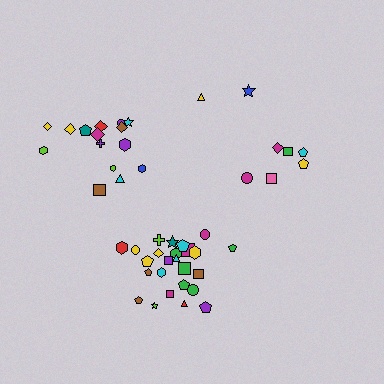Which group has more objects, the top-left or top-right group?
The top-left group.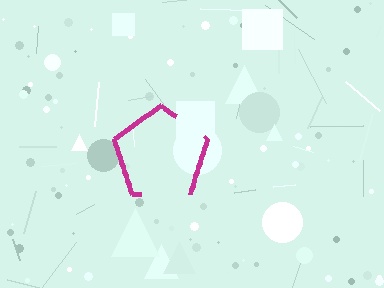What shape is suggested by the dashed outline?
The dashed outline suggests a pentagon.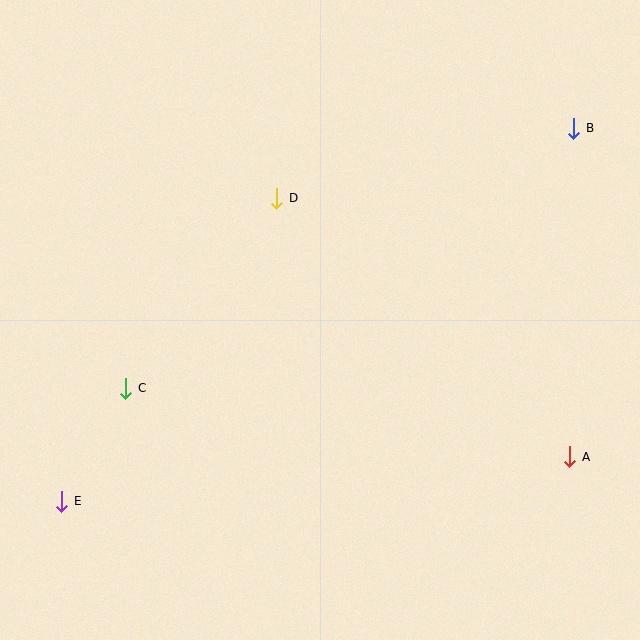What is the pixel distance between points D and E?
The distance between D and E is 372 pixels.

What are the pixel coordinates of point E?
Point E is at (62, 501).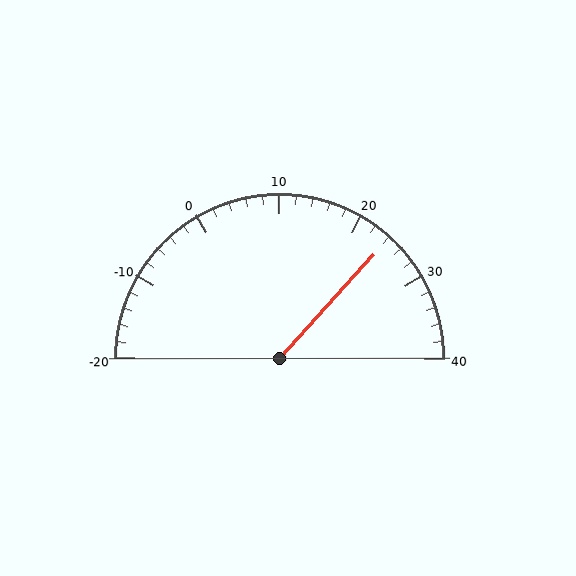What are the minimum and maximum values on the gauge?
The gauge ranges from -20 to 40.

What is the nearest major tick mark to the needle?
The nearest major tick mark is 20.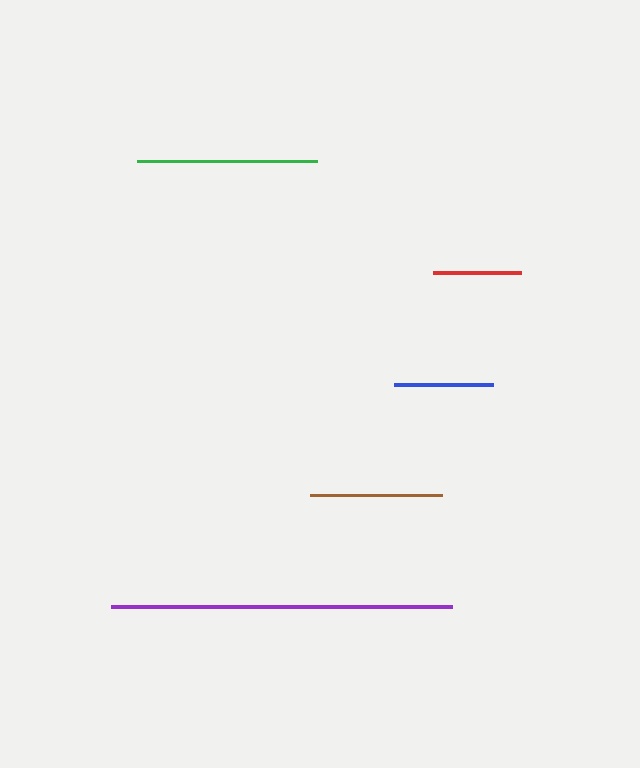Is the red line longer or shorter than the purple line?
The purple line is longer than the red line.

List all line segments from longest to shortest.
From longest to shortest: purple, green, brown, blue, red.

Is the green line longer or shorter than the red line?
The green line is longer than the red line.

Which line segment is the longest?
The purple line is the longest at approximately 341 pixels.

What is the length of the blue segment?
The blue segment is approximately 99 pixels long.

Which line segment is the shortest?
The red line is the shortest at approximately 88 pixels.